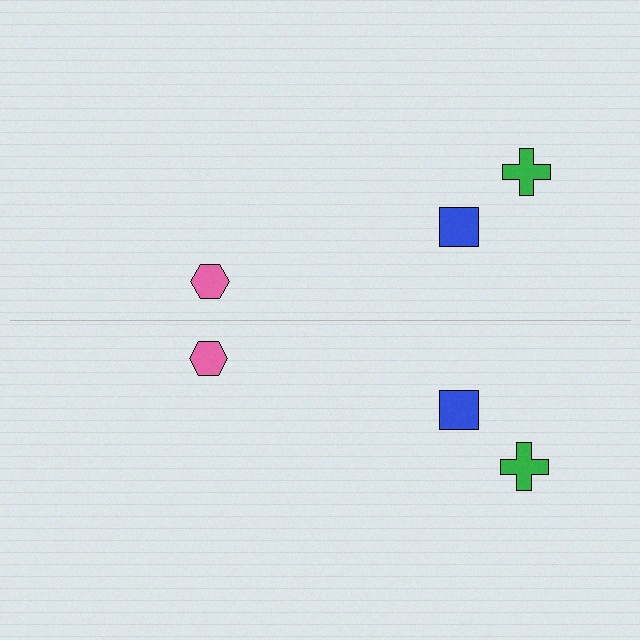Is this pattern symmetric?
Yes, this pattern has bilateral (reflection) symmetry.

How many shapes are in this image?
There are 6 shapes in this image.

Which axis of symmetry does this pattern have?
The pattern has a horizontal axis of symmetry running through the center of the image.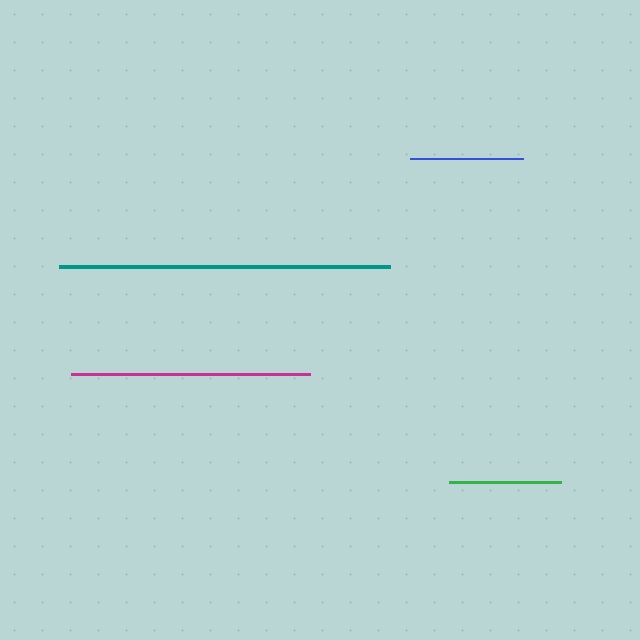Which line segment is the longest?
The teal line is the longest at approximately 331 pixels.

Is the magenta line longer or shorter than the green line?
The magenta line is longer than the green line.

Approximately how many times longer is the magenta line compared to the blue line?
The magenta line is approximately 2.1 times the length of the blue line.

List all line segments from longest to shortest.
From longest to shortest: teal, magenta, blue, green.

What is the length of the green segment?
The green segment is approximately 112 pixels long.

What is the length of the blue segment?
The blue segment is approximately 112 pixels long.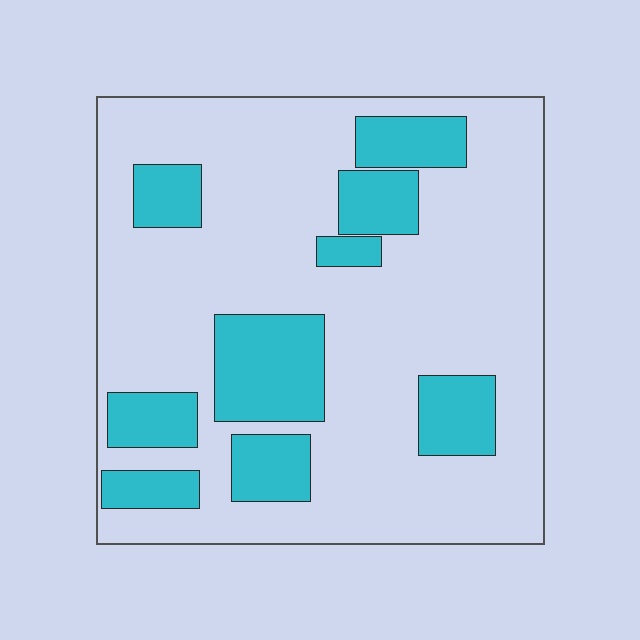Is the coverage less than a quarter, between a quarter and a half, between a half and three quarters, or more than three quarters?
Less than a quarter.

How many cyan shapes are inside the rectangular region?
9.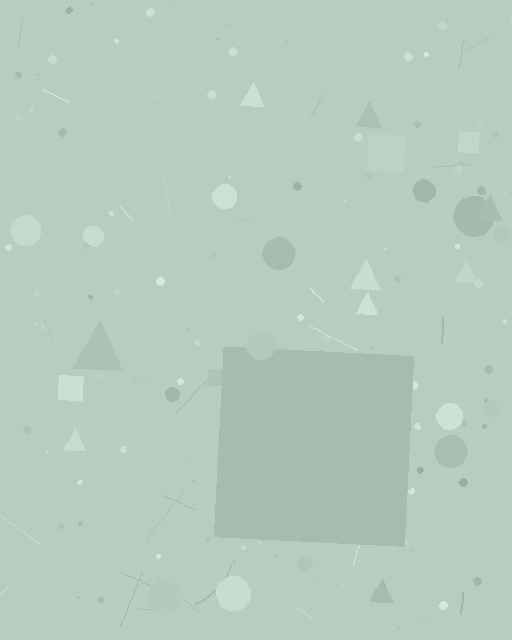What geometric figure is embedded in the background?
A square is embedded in the background.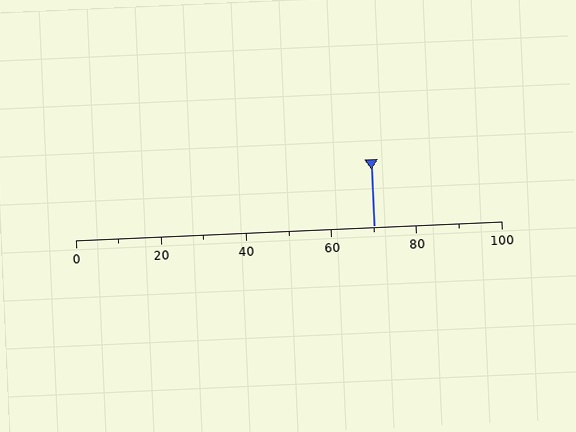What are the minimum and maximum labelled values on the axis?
The axis runs from 0 to 100.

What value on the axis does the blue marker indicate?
The marker indicates approximately 70.